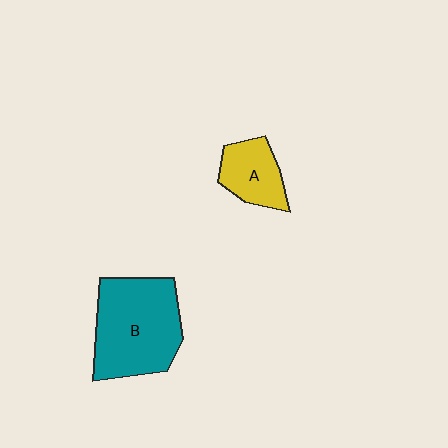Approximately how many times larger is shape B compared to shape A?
Approximately 2.2 times.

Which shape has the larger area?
Shape B (teal).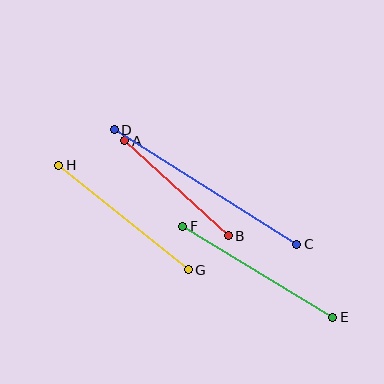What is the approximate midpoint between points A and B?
The midpoint is at approximately (176, 188) pixels.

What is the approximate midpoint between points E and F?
The midpoint is at approximately (258, 272) pixels.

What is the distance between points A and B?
The distance is approximately 140 pixels.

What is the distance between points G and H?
The distance is approximately 167 pixels.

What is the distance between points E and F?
The distance is approximately 175 pixels.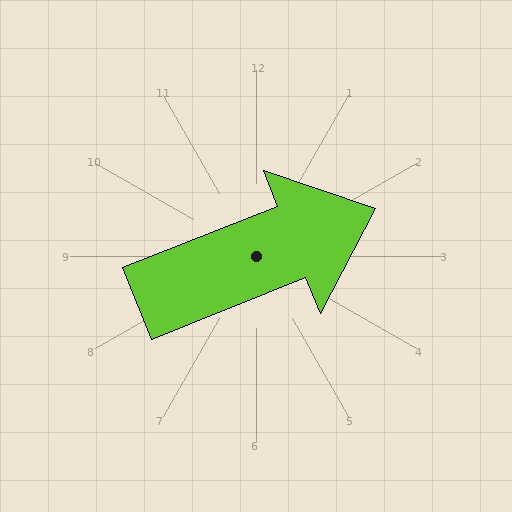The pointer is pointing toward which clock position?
Roughly 2 o'clock.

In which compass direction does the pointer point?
East.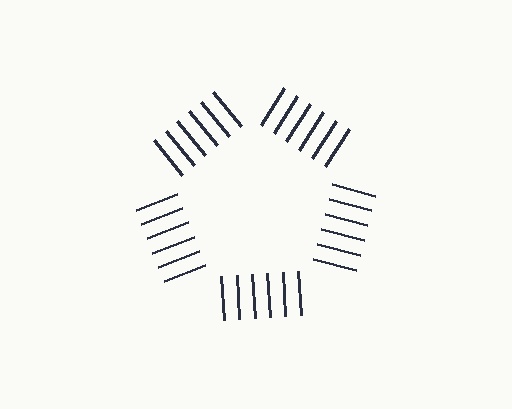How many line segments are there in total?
30 — 6 along each of the 5 edges.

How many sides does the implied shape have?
5 sides — the line-ends trace a pentagon.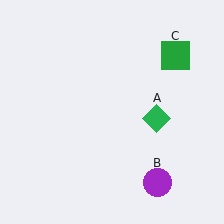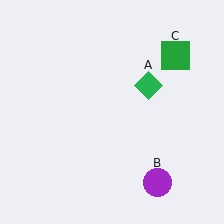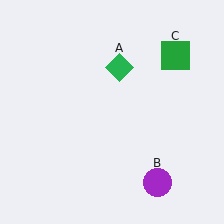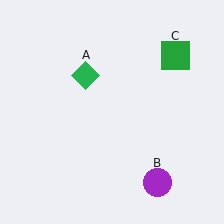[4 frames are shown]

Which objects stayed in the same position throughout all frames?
Purple circle (object B) and green square (object C) remained stationary.